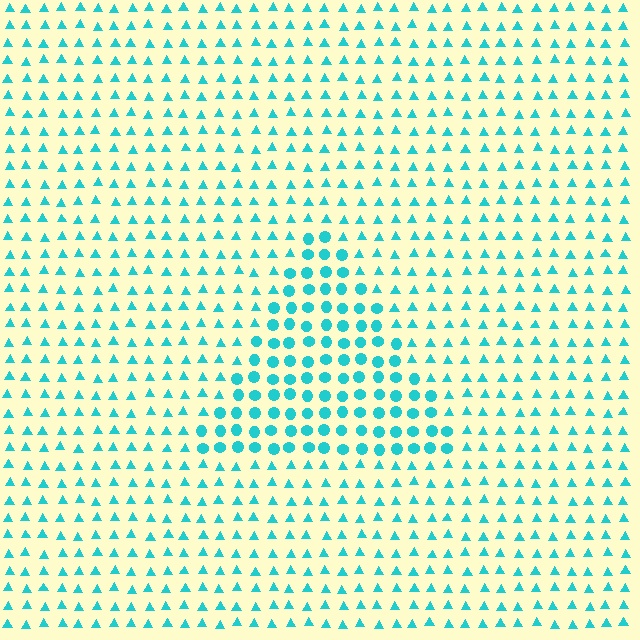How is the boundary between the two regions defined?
The boundary is defined by a change in element shape: circles inside vs. triangles outside. All elements share the same color and spacing.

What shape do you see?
I see a triangle.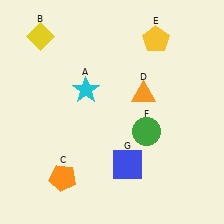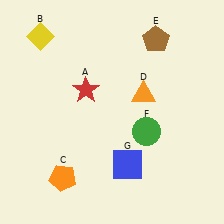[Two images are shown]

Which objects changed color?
A changed from cyan to red. E changed from yellow to brown.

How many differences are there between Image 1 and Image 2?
There are 2 differences between the two images.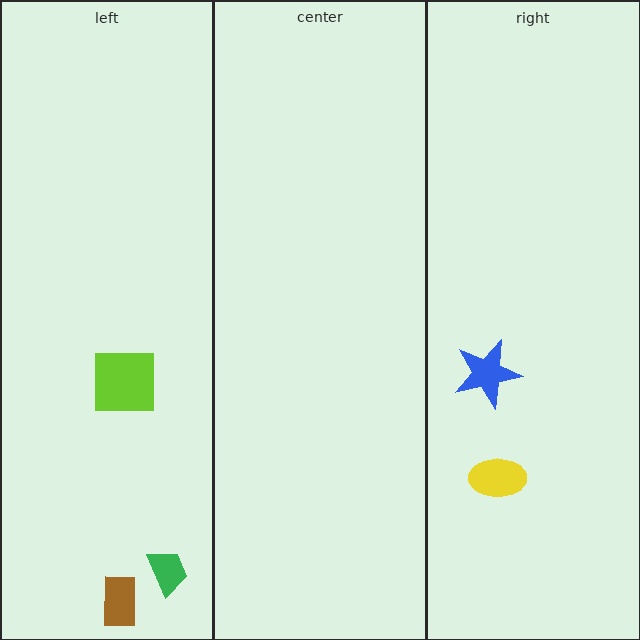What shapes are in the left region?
The lime square, the green trapezoid, the brown rectangle.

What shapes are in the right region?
The yellow ellipse, the blue star.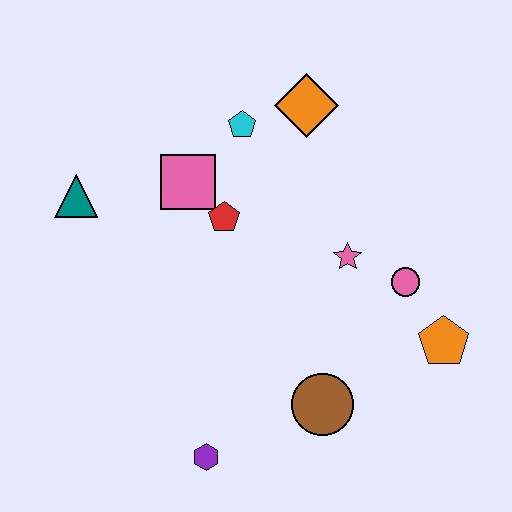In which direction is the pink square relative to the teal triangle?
The pink square is to the right of the teal triangle.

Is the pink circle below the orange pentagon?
No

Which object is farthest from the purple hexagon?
The orange diamond is farthest from the purple hexagon.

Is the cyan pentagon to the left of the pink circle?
Yes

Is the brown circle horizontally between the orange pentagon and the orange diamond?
Yes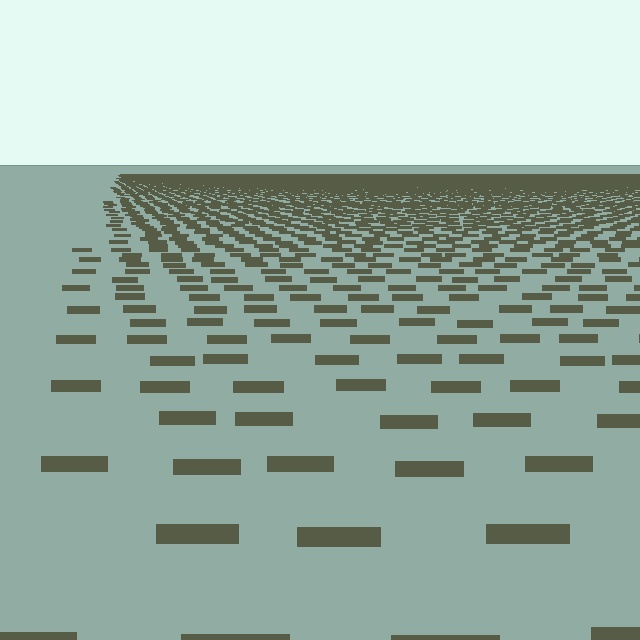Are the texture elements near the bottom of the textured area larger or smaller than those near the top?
Larger. Near the bottom, elements are closer to the viewer and appear at a bigger on-screen size.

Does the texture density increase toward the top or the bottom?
Density increases toward the top.